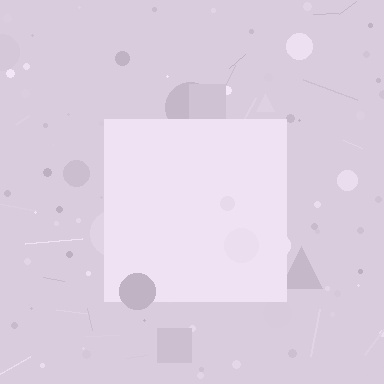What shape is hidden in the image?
A square is hidden in the image.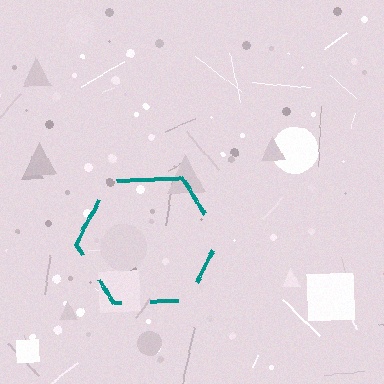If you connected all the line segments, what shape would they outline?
They would outline a hexagon.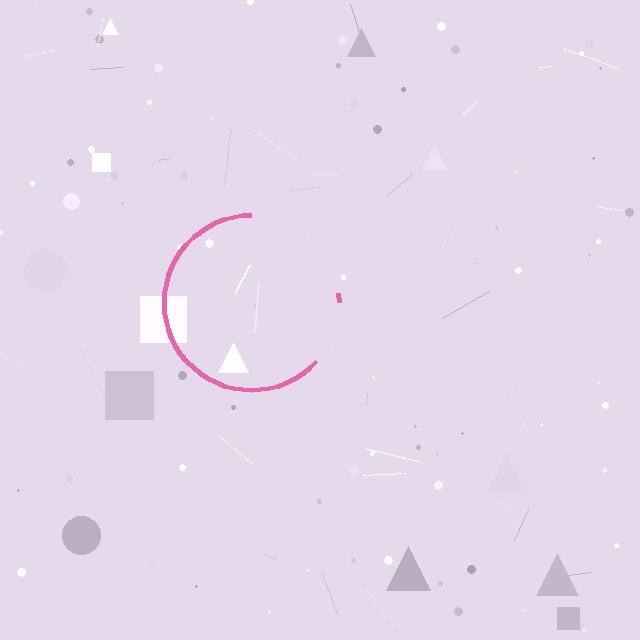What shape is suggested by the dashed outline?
The dashed outline suggests a circle.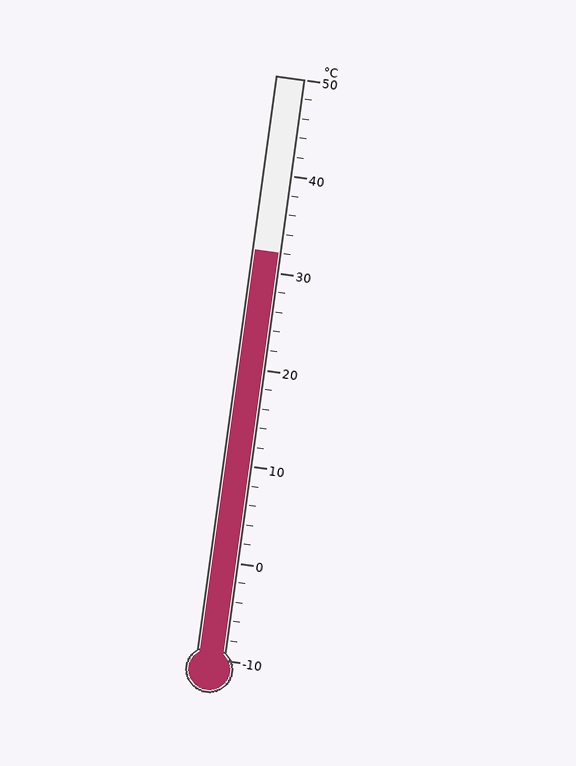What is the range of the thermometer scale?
The thermometer scale ranges from -10°C to 50°C.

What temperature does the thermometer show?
The thermometer shows approximately 32°C.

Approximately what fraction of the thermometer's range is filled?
The thermometer is filled to approximately 70% of its range.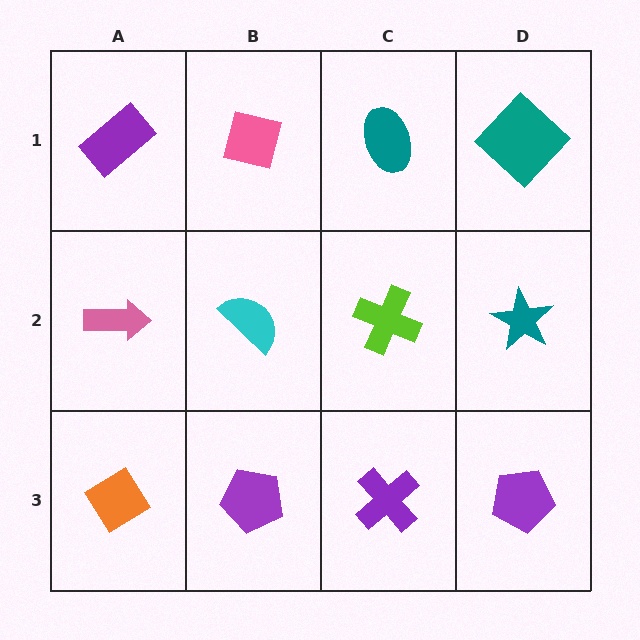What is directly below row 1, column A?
A pink arrow.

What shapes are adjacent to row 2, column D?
A teal diamond (row 1, column D), a purple pentagon (row 3, column D), a lime cross (row 2, column C).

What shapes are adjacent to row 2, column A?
A purple rectangle (row 1, column A), an orange diamond (row 3, column A), a cyan semicircle (row 2, column B).